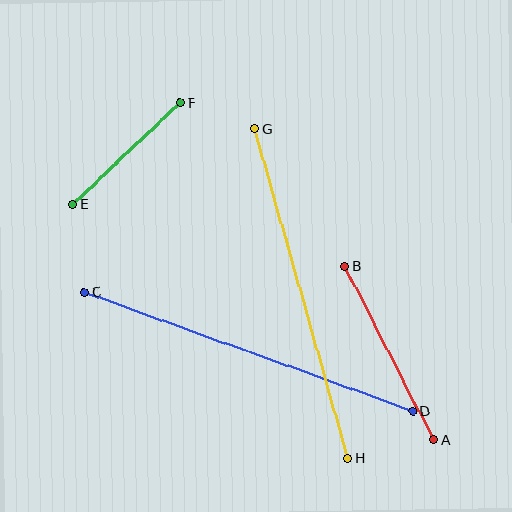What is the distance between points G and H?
The distance is approximately 342 pixels.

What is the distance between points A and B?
The distance is approximately 195 pixels.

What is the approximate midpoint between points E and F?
The midpoint is at approximately (126, 154) pixels.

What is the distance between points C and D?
The distance is approximately 349 pixels.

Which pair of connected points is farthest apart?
Points C and D are farthest apart.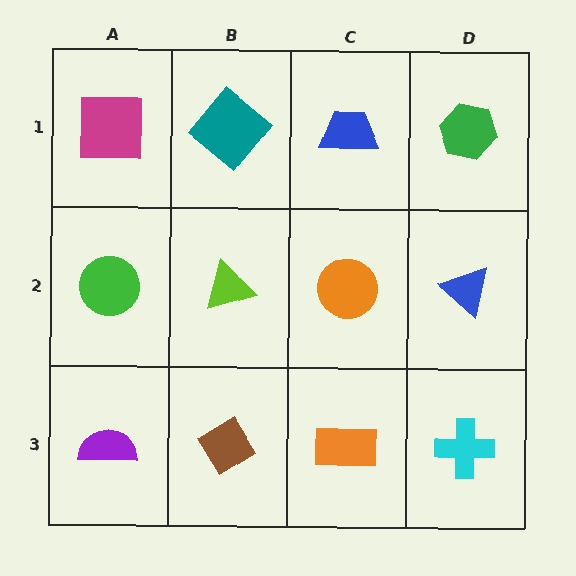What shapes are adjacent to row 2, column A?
A magenta square (row 1, column A), a purple semicircle (row 3, column A), a lime triangle (row 2, column B).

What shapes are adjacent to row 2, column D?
A green hexagon (row 1, column D), a cyan cross (row 3, column D), an orange circle (row 2, column C).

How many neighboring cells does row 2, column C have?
4.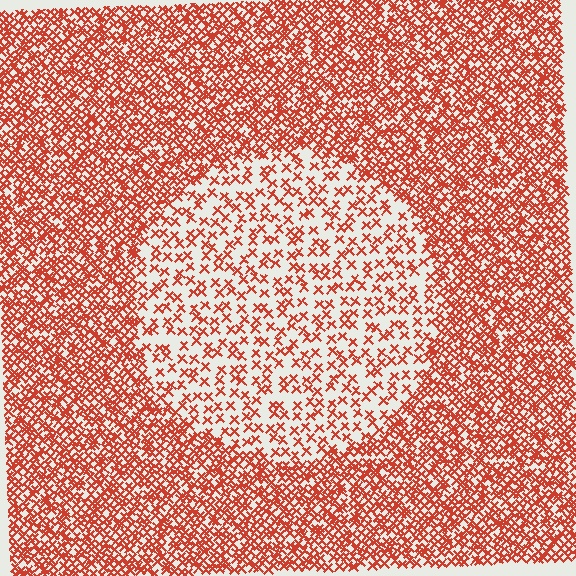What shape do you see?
I see a circle.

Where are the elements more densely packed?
The elements are more densely packed outside the circle boundary.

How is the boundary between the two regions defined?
The boundary is defined by a change in element density (approximately 2.4x ratio). All elements are the same color, size, and shape.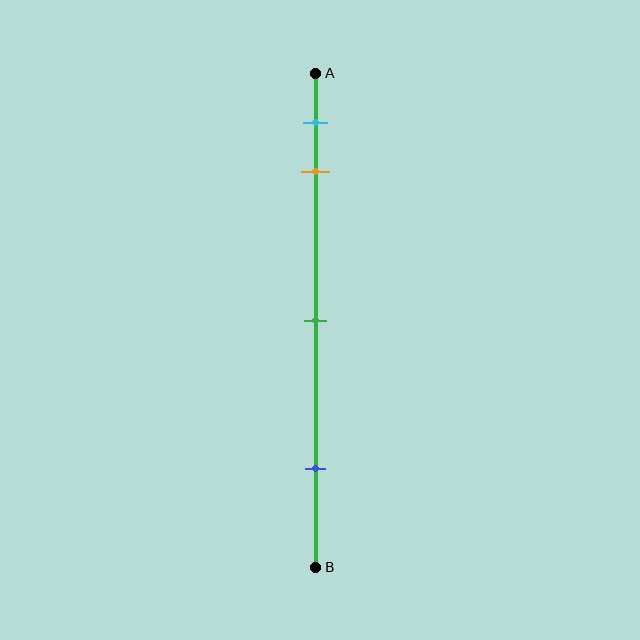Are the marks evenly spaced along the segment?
No, the marks are not evenly spaced.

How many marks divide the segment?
There are 4 marks dividing the segment.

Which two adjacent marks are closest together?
The cyan and orange marks are the closest adjacent pair.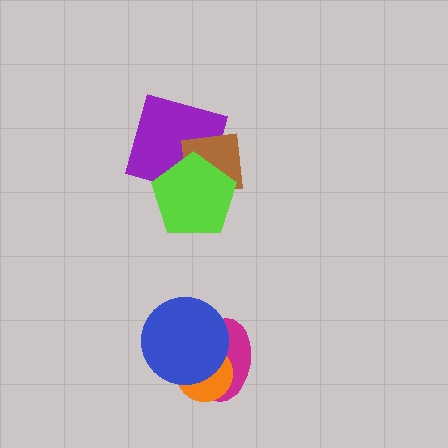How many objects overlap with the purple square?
2 objects overlap with the purple square.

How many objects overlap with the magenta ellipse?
2 objects overlap with the magenta ellipse.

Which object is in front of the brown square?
The lime pentagon is in front of the brown square.